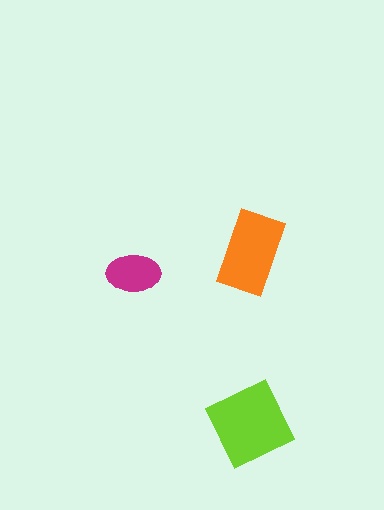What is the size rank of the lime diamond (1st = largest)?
1st.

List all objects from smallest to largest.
The magenta ellipse, the orange rectangle, the lime diamond.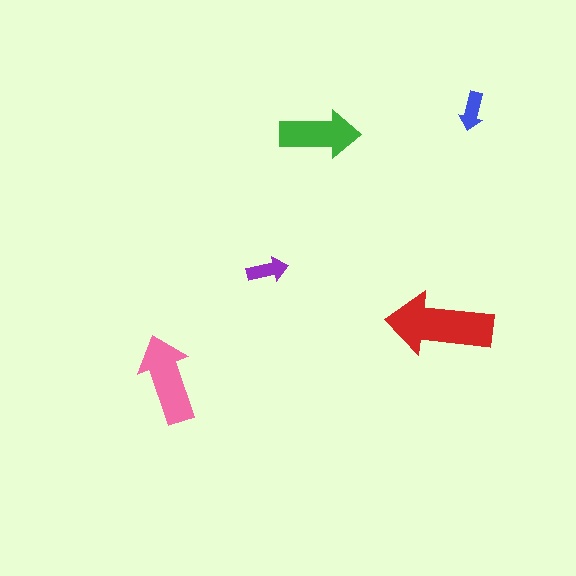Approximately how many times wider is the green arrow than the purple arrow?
About 2 times wider.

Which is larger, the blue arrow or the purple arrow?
The purple one.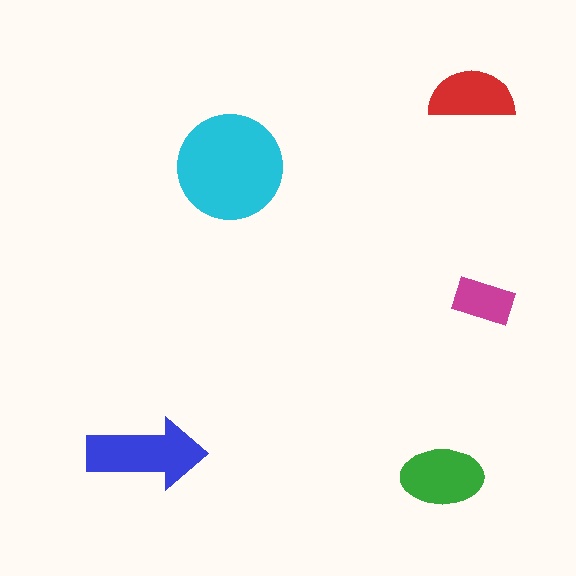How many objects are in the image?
There are 5 objects in the image.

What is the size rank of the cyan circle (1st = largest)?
1st.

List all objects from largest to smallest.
The cyan circle, the blue arrow, the green ellipse, the red semicircle, the magenta rectangle.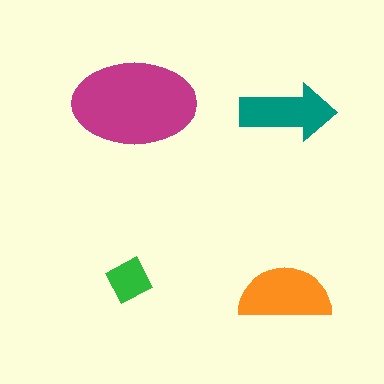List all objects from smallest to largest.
The green diamond, the teal arrow, the orange semicircle, the magenta ellipse.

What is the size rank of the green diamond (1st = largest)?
4th.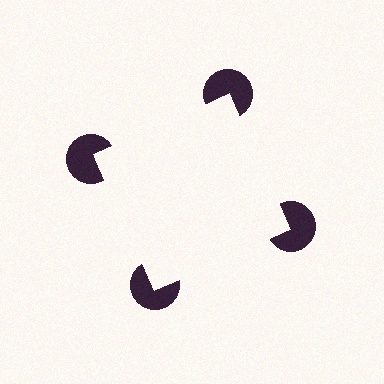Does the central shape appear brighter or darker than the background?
It typically appears slightly brighter than the background, even though no actual brightness change is drawn.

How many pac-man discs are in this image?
There are 4 — one at each vertex of the illusory square.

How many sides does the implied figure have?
4 sides.